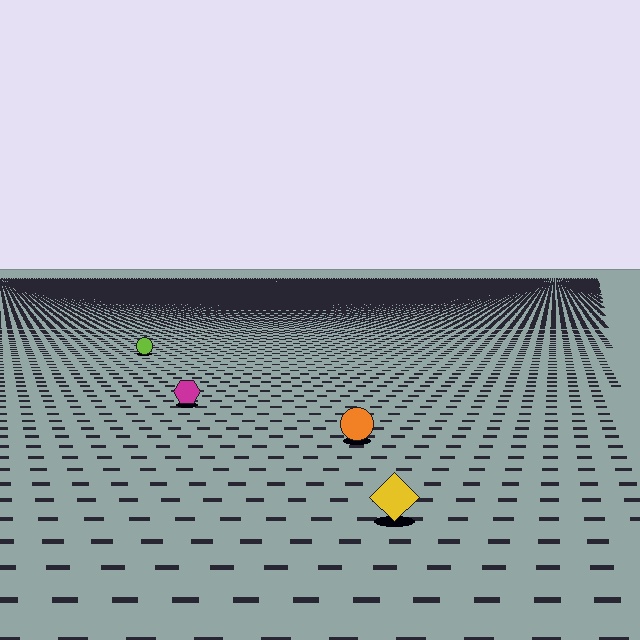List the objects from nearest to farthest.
From nearest to farthest: the yellow diamond, the orange circle, the magenta hexagon, the lime circle.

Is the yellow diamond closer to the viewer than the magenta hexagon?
Yes. The yellow diamond is closer — you can tell from the texture gradient: the ground texture is coarser near it.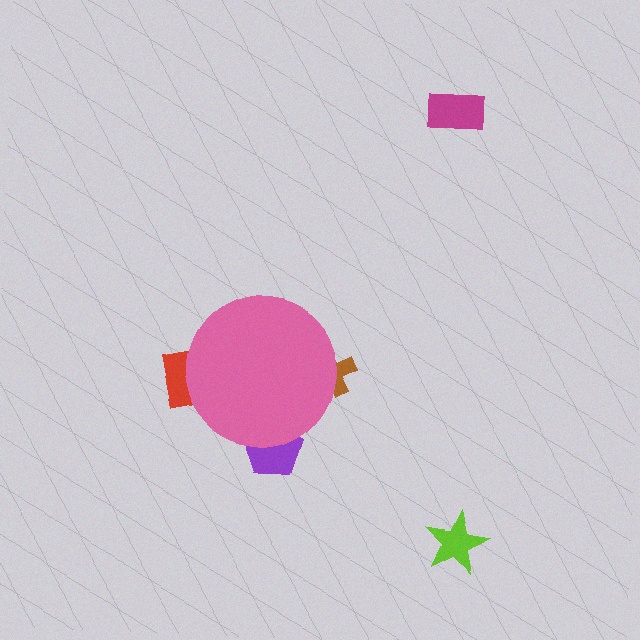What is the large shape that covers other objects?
A pink circle.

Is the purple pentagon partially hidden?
Yes, the purple pentagon is partially hidden behind the pink circle.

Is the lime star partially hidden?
No, the lime star is fully visible.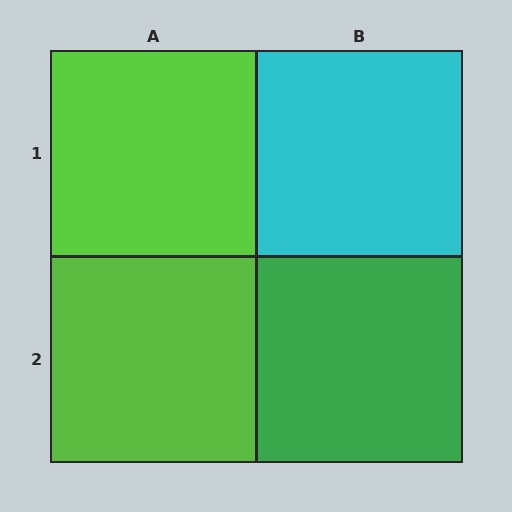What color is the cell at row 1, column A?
Lime.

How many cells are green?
1 cell is green.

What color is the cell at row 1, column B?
Cyan.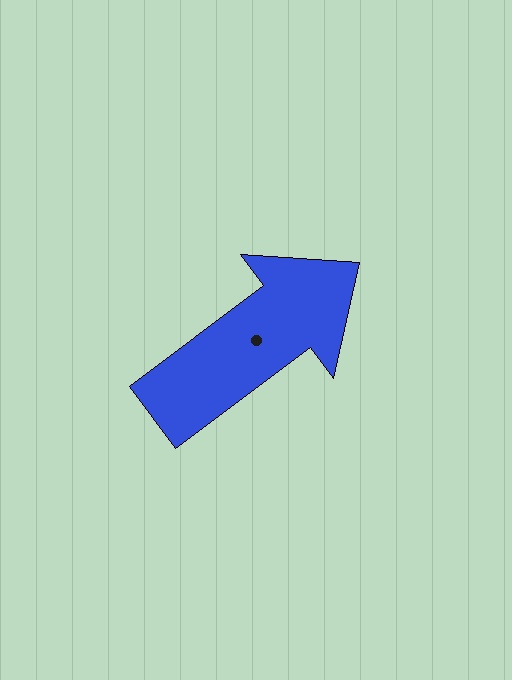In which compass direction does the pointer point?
Northeast.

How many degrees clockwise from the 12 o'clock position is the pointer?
Approximately 53 degrees.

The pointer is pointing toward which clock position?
Roughly 2 o'clock.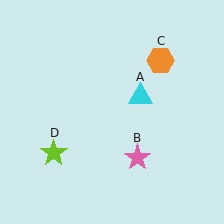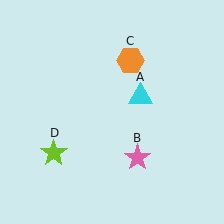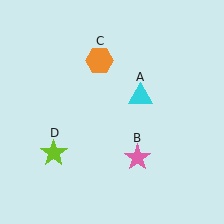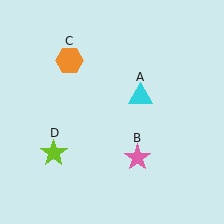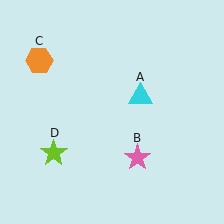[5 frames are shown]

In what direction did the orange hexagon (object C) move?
The orange hexagon (object C) moved left.